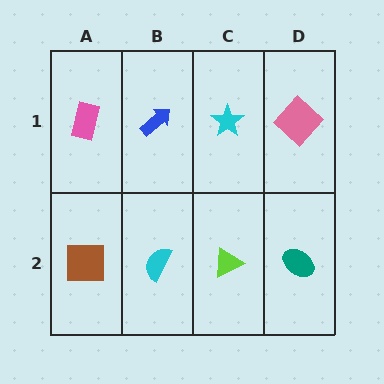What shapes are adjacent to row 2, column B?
A blue arrow (row 1, column B), a brown square (row 2, column A), a lime triangle (row 2, column C).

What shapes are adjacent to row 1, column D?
A teal ellipse (row 2, column D), a cyan star (row 1, column C).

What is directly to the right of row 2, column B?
A lime triangle.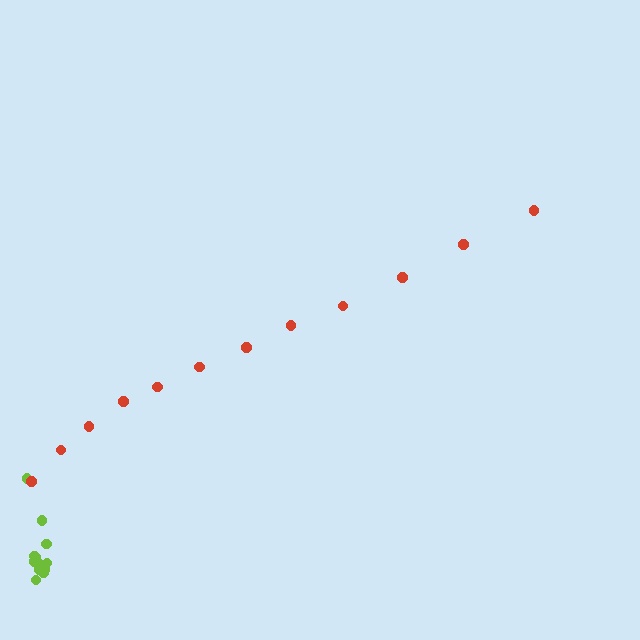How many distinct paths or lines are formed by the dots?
There are 2 distinct paths.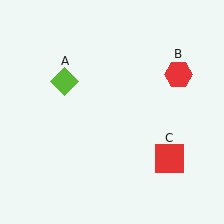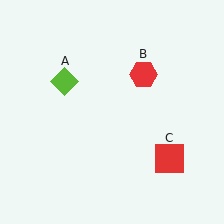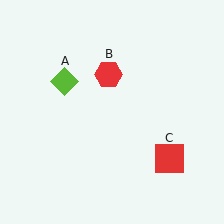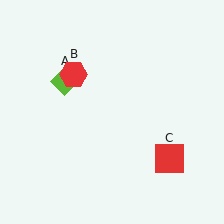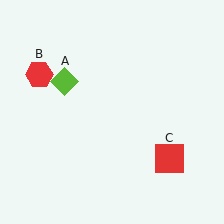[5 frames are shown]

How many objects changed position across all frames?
1 object changed position: red hexagon (object B).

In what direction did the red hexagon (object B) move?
The red hexagon (object B) moved left.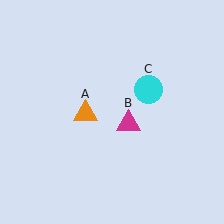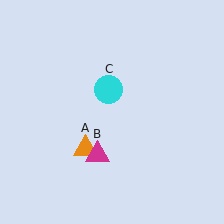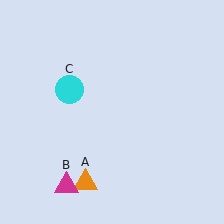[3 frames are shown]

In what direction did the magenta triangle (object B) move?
The magenta triangle (object B) moved down and to the left.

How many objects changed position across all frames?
3 objects changed position: orange triangle (object A), magenta triangle (object B), cyan circle (object C).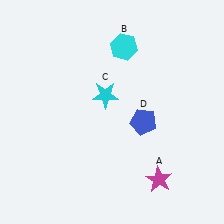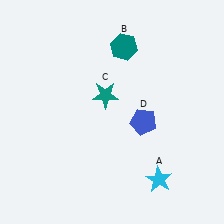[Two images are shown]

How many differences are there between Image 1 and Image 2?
There are 3 differences between the two images.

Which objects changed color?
A changed from magenta to cyan. B changed from cyan to teal. C changed from cyan to teal.